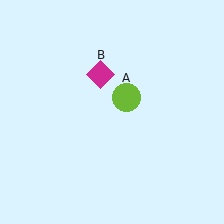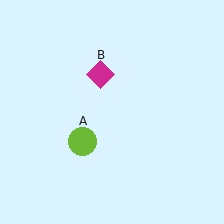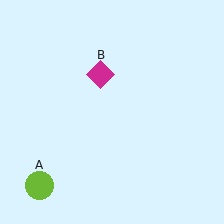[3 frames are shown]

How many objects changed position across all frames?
1 object changed position: lime circle (object A).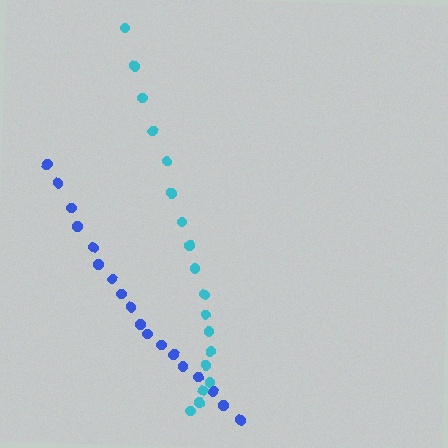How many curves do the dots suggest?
There are 2 distinct paths.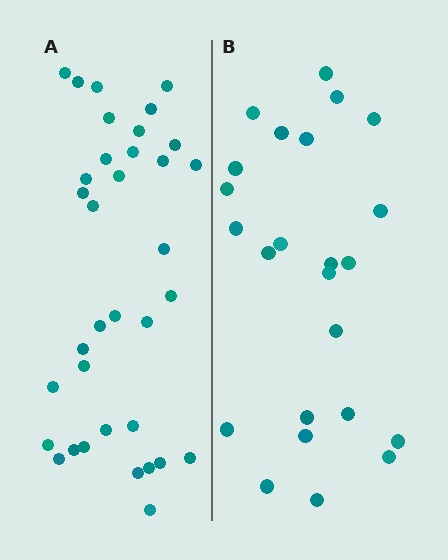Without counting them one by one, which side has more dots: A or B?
Region A (the left region) has more dots.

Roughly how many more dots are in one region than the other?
Region A has roughly 12 or so more dots than region B.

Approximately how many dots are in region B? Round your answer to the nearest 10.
About 20 dots. (The exact count is 24, which rounds to 20.)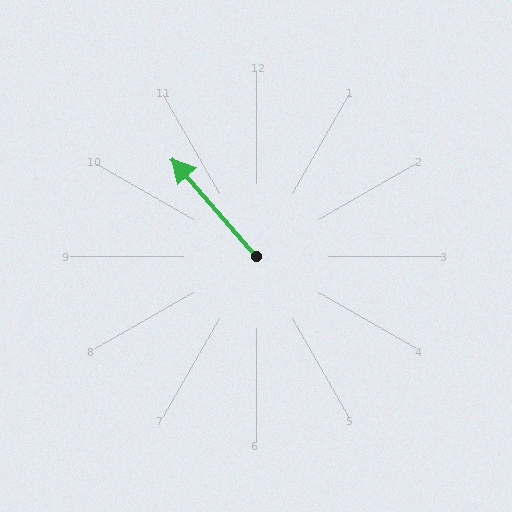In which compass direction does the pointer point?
Northwest.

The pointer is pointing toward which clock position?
Roughly 11 o'clock.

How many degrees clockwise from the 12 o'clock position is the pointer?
Approximately 319 degrees.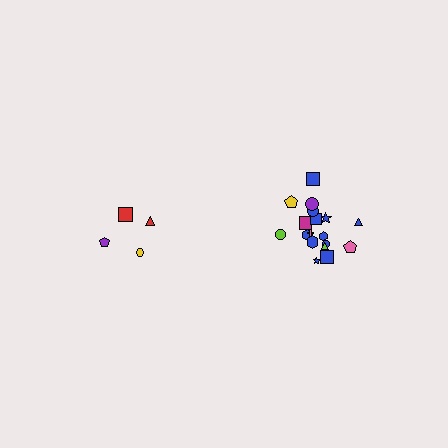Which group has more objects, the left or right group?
The right group.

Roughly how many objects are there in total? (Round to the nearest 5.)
Roughly 20 objects in total.